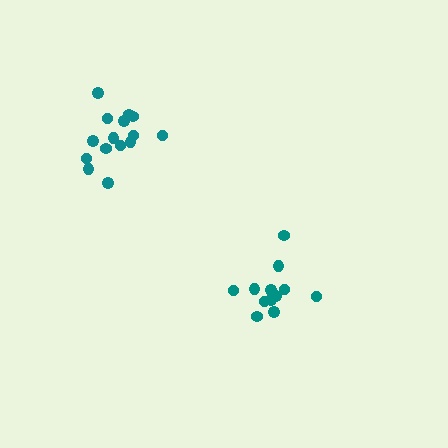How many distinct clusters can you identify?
There are 2 distinct clusters.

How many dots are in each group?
Group 1: 12 dots, Group 2: 15 dots (27 total).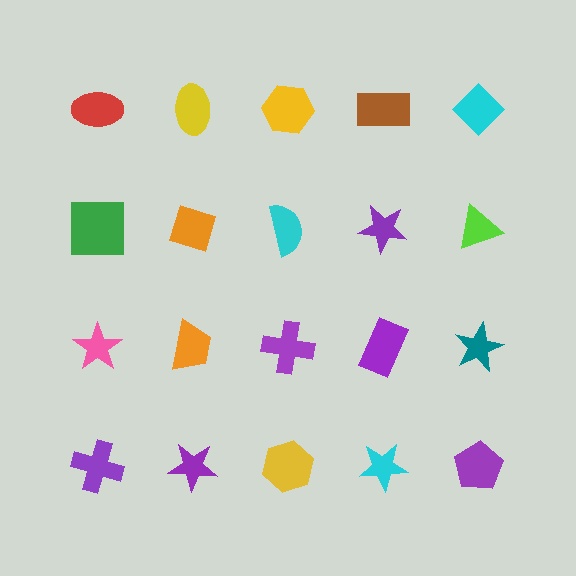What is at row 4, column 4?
A cyan star.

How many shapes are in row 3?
5 shapes.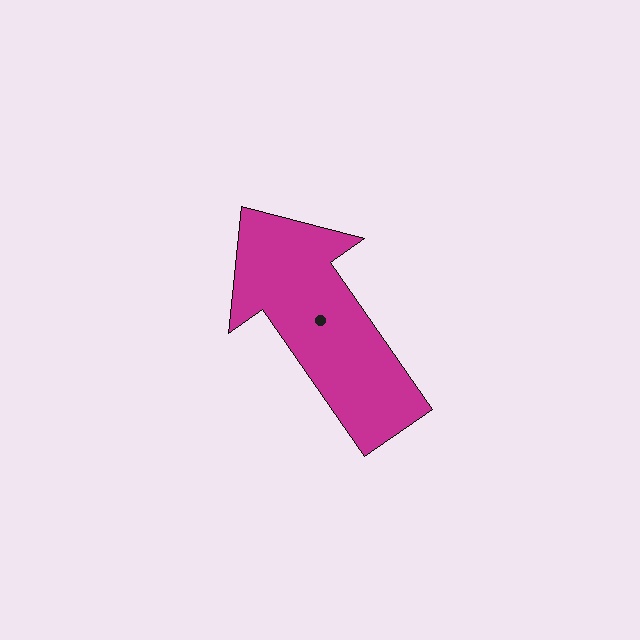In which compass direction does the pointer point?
Northwest.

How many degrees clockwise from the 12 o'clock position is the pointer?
Approximately 325 degrees.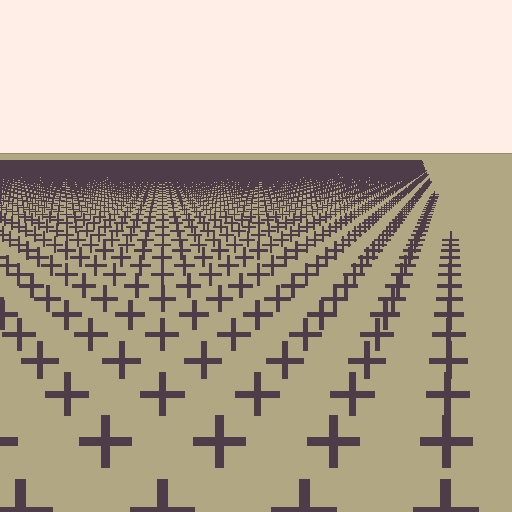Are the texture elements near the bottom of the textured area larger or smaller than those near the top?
Larger. Near the bottom, elements are closer to the viewer and appear at a bigger on-screen size.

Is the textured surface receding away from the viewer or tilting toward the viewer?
The surface is receding away from the viewer. Texture elements get smaller and denser toward the top.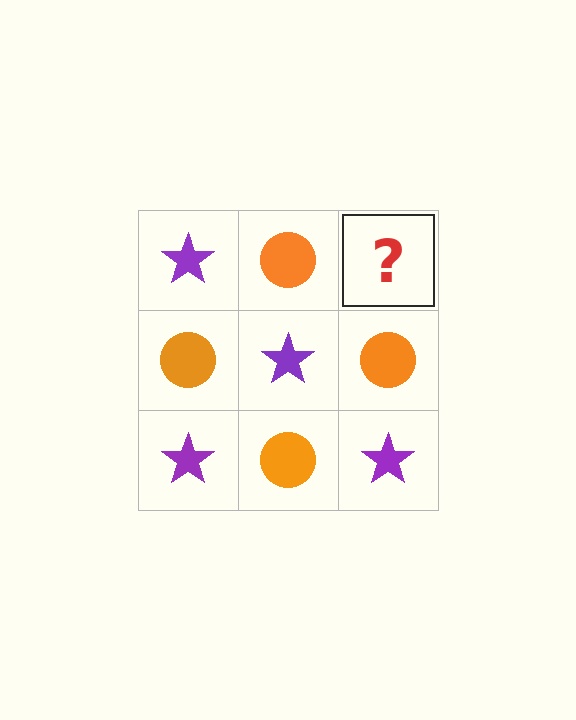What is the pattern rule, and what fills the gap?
The rule is that it alternates purple star and orange circle in a checkerboard pattern. The gap should be filled with a purple star.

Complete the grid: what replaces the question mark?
The question mark should be replaced with a purple star.